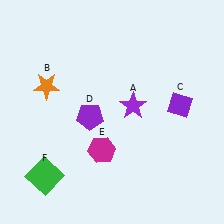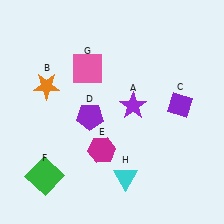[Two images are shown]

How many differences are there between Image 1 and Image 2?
There are 2 differences between the two images.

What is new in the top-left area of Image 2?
A pink square (G) was added in the top-left area of Image 2.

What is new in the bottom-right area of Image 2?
A cyan triangle (H) was added in the bottom-right area of Image 2.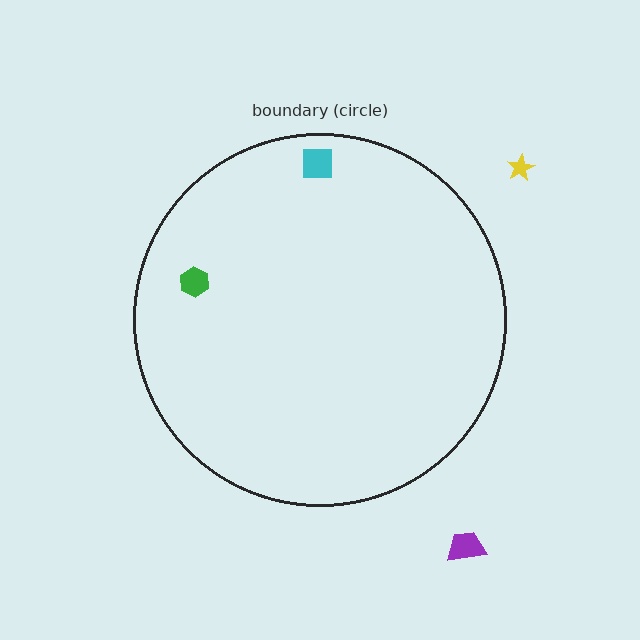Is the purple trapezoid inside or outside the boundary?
Outside.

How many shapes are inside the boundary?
2 inside, 2 outside.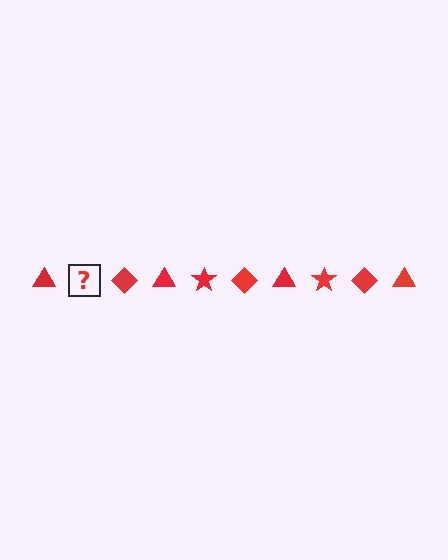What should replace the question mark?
The question mark should be replaced with a red star.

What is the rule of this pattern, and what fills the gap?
The rule is that the pattern cycles through triangle, star, diamond shapes in red. The gap should be filled with a red star.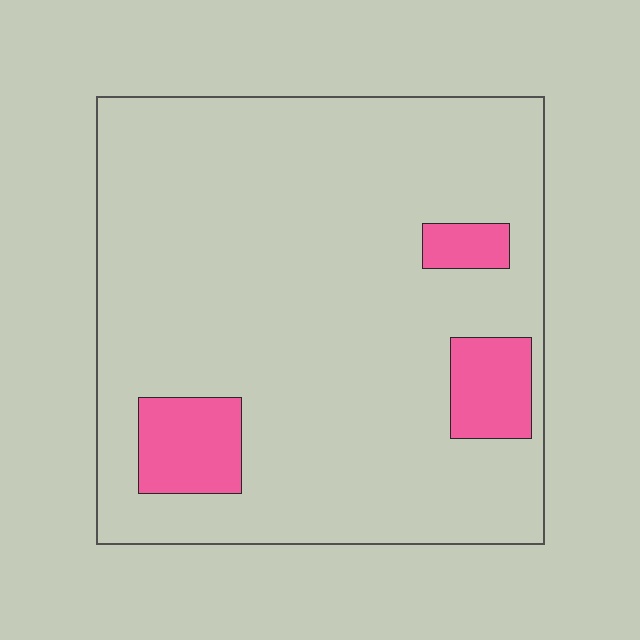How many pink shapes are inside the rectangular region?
3.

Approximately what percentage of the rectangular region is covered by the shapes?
Approximately 10%.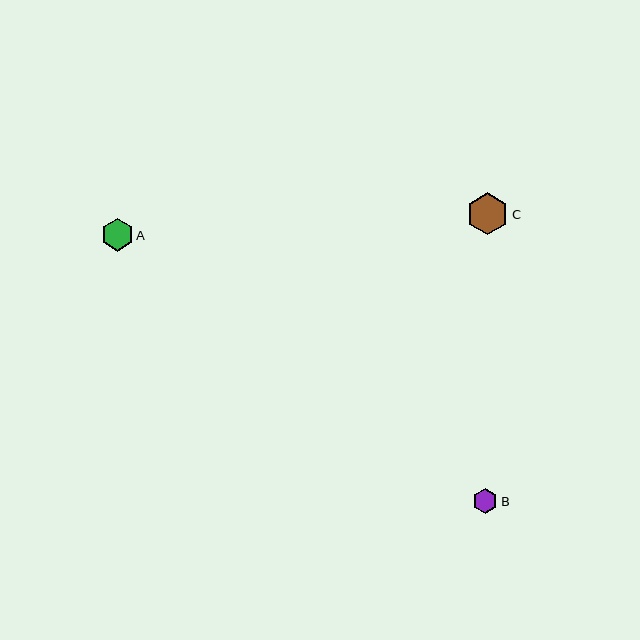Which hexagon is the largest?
Hexagon C is the largest with a size of approximately 42 pixels.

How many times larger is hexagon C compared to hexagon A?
Hexagon C is approximately 1.3 times the size of hexagon A.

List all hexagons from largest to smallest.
From largest to smallest: C, A, B.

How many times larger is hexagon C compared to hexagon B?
Hexagon C is approximately 1.7 times the size of hexagon B.